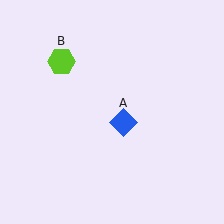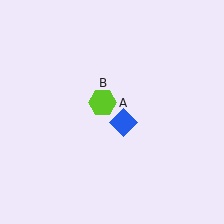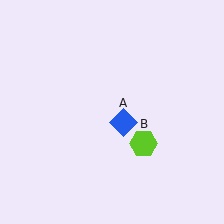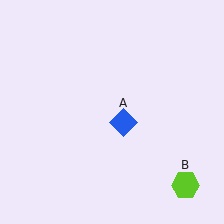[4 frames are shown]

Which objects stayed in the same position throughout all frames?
Blue diamond (object A) remained stationary.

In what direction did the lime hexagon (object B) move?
The lime hexagon (object B) moved down and to the right.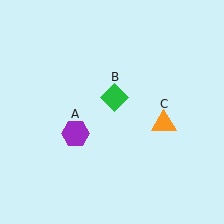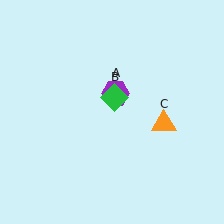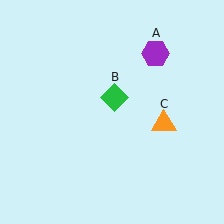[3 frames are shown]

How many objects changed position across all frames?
1 object changed position: purple hexagon (object A).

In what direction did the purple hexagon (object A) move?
The purple hexagon (object A) moved up and to the right.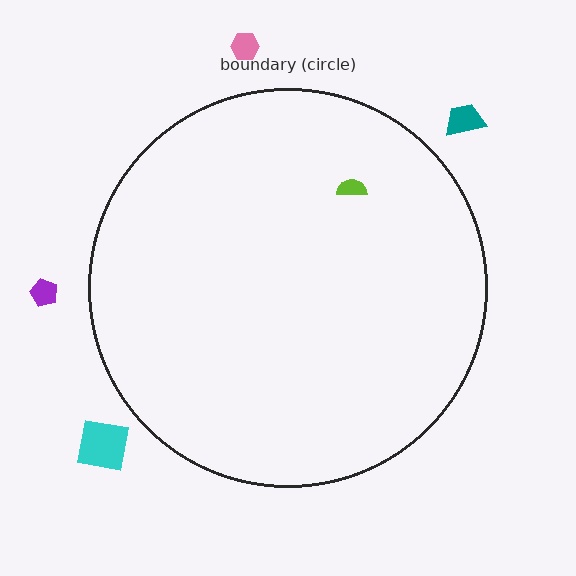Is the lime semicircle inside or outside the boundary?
Inside.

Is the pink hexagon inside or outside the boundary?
Outside.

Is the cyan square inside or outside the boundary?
Outside.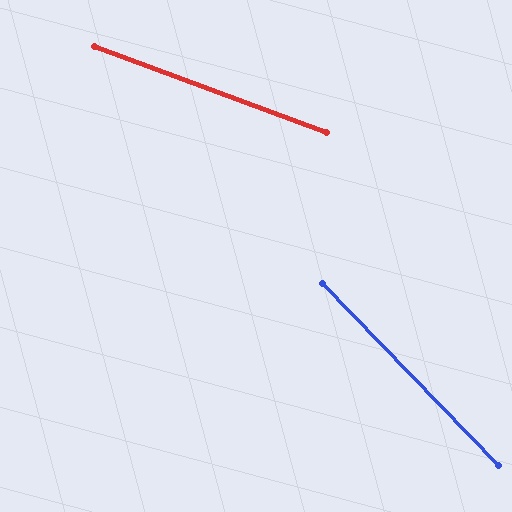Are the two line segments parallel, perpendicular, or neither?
Neither parallel nor perpendicular — they differ by about 25°.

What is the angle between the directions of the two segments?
Approximately 25 degrees.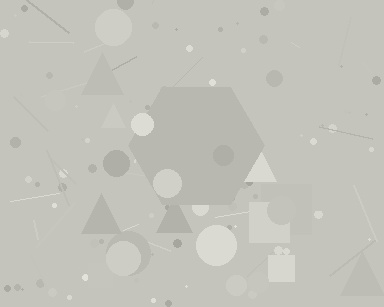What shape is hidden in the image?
A hexagon is hidden in the image.